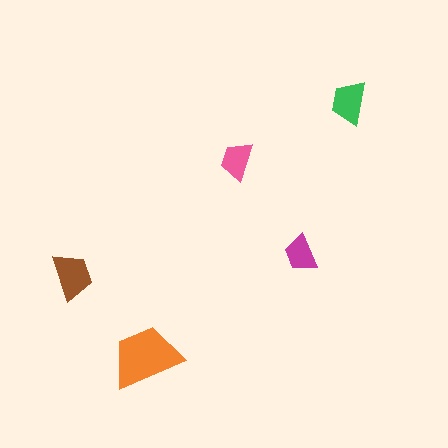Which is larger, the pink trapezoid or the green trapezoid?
The green one.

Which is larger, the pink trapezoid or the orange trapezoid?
The orange one.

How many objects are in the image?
There are 5 objects in the image.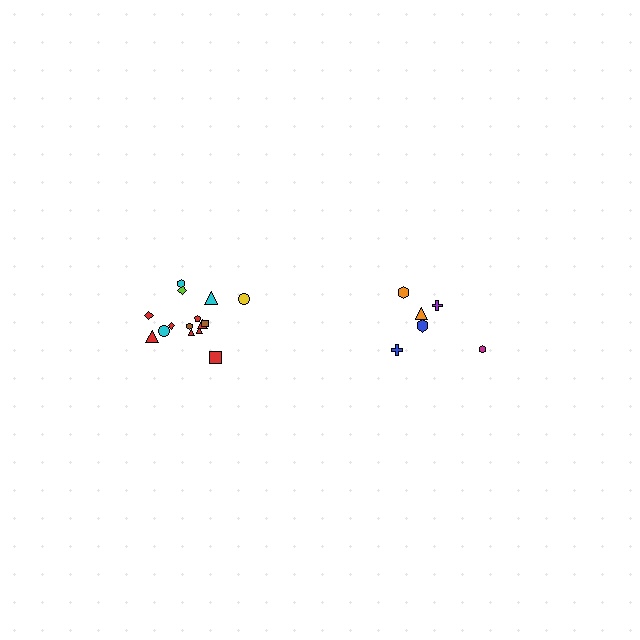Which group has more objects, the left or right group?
The left group.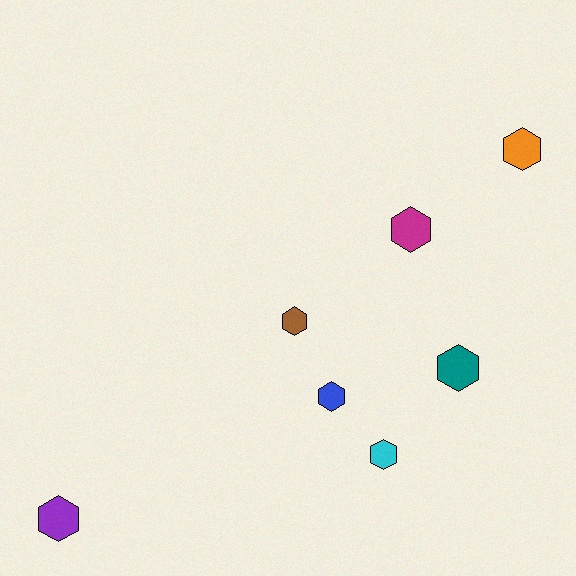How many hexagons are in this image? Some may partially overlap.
There are 7 hexagons.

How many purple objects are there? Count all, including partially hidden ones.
There is 1 purple object.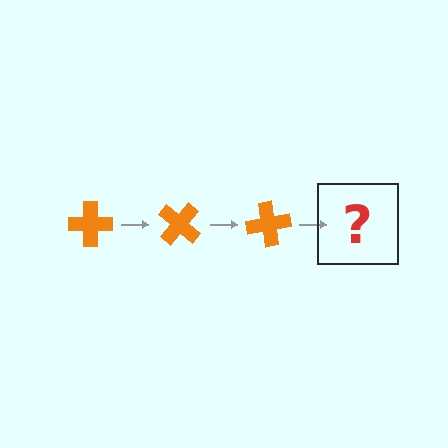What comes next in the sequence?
The next element should be an orange cross rotated 120 degrees.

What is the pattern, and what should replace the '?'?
The pattern is that the cross rotates 40 degrees each step. The '?' should be an orange cross rotated 120 degrees.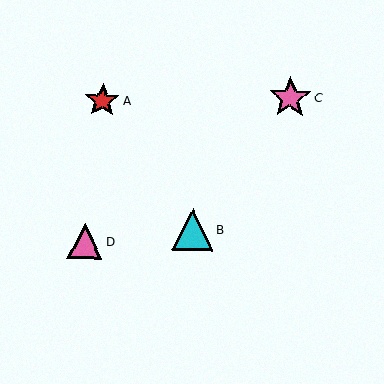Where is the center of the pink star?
The center of the pink star is at (290, 98).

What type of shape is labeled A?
Shape A is a red star.